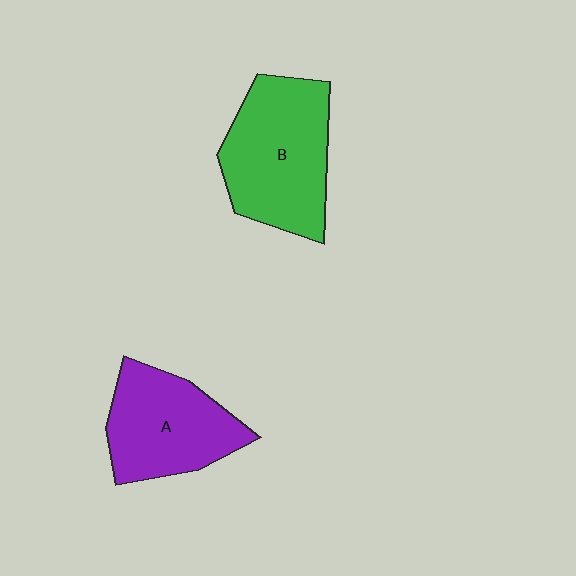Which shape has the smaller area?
Shape A (purple).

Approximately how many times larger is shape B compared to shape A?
Approximately 1.2 times.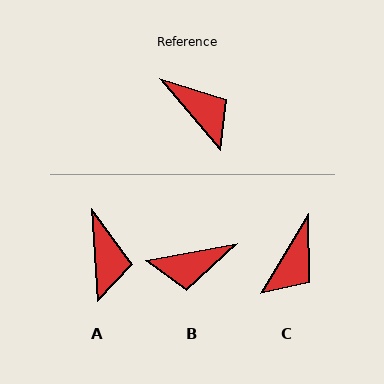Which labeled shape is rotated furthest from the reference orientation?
B, about 120 degrees away.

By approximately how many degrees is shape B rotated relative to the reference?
Approximately 120 degrees clockwise.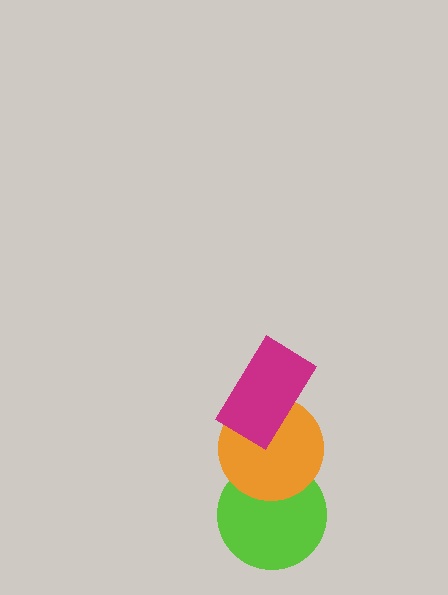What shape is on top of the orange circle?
The magenta rectangle is on top of the orange circle.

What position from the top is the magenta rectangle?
The magenta rectangle is 1st from the top.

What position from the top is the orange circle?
The orange circle is 2nd from the top.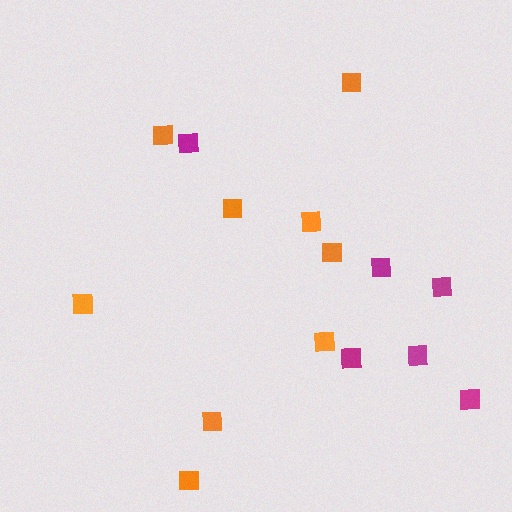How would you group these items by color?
There are 2 groups: one group of magenta squares (6) and one group of orange squares (9).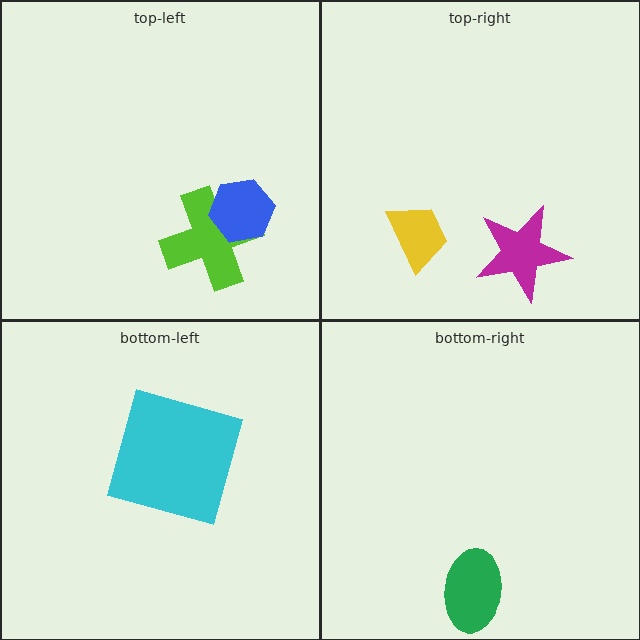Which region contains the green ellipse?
The bottom-right region.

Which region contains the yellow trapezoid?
The top-right region.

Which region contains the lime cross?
The top-left region.